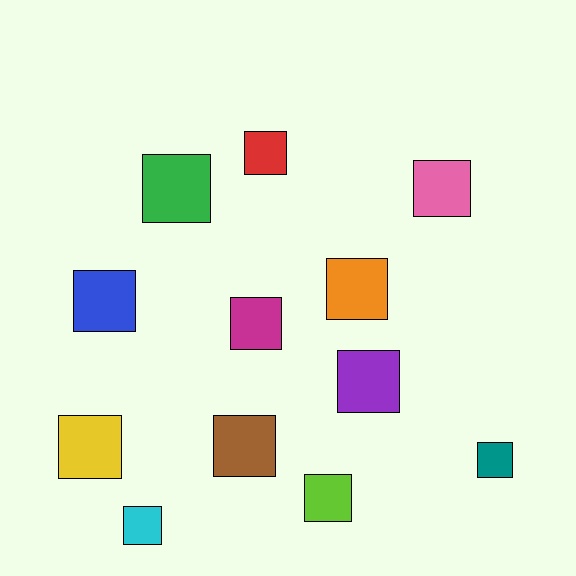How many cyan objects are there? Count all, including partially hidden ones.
There is 1 cyan object.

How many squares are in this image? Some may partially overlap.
There are 12 squares.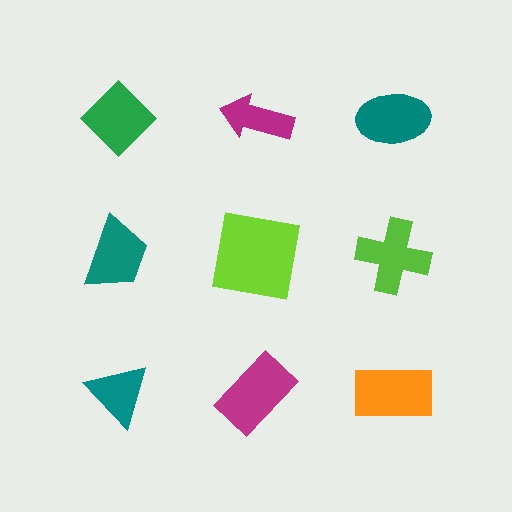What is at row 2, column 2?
A lime square.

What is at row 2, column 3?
A lime cross.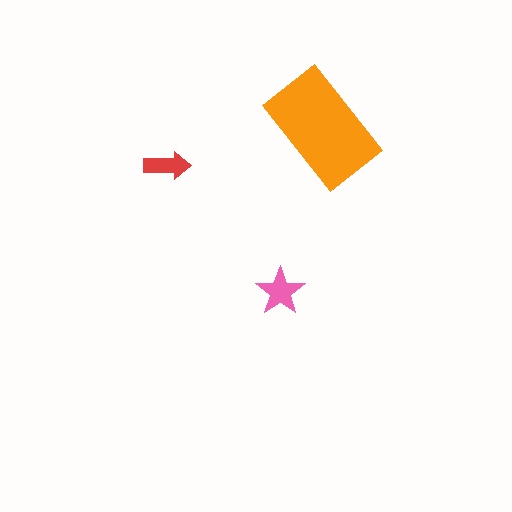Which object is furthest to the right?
The orange rectangle is rightmost.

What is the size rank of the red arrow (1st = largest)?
3rd.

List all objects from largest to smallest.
The orange rectangle, the pink star, the red arrow.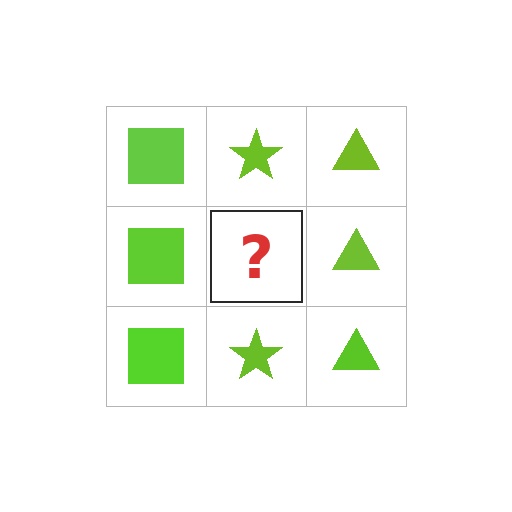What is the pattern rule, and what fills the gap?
The rule is that each column has a consistent shape. The gap should be filled with a lime star.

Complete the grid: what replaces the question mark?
The question mark should be replaced with a lime star.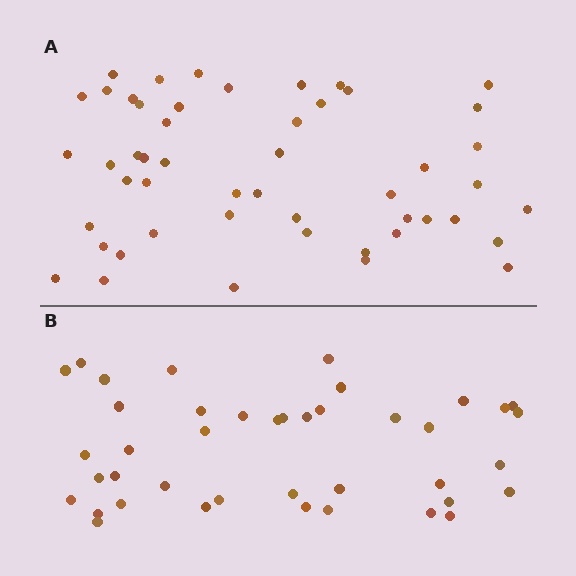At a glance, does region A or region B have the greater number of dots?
Region A (the top region) has more dots.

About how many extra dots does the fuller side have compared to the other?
Region A has roughly 8 or so more dots than region B.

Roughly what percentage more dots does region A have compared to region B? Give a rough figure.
About 20% more.